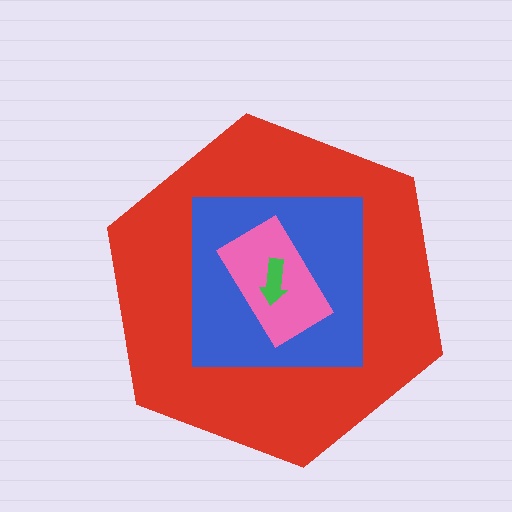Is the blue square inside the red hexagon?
Yes.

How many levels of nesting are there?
4.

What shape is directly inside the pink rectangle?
The green arrow.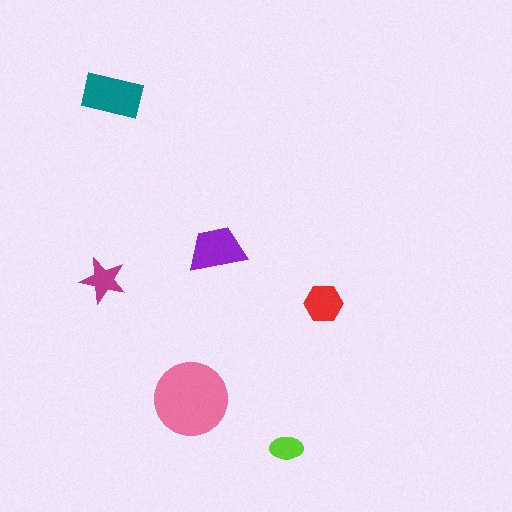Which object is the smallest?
The lime ellipse.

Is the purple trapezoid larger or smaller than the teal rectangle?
Smaller.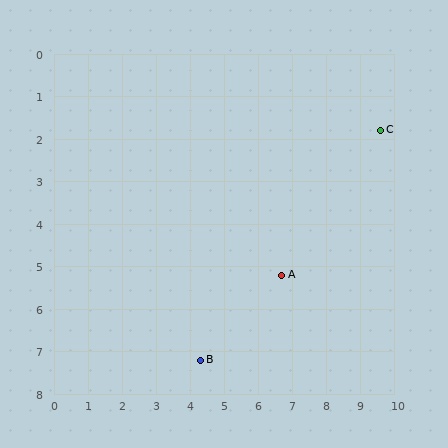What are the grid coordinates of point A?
Point A is at approximately (6.7, 5.2).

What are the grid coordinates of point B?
Point B is at approximately (4.3, 7.2).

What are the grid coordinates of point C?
Point C is at approximately (9.6, 1.8).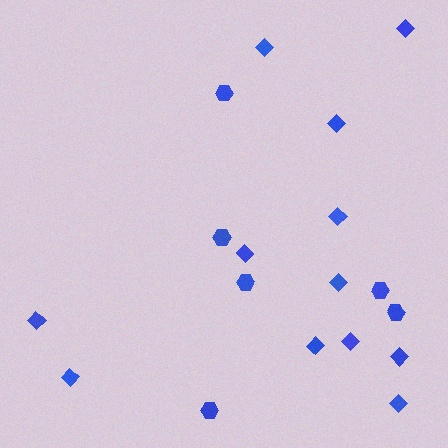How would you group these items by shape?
There are 2 groups: one group of diamonds (12) and one group of hexagons (6).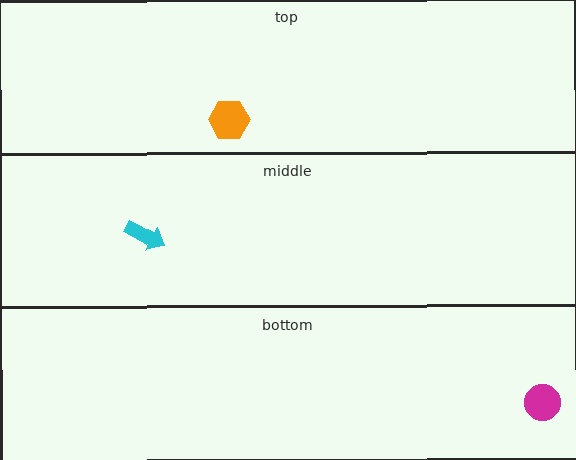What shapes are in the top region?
The orange hexagon.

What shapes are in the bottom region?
The magenta circle.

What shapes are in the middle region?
The cyan arrow.